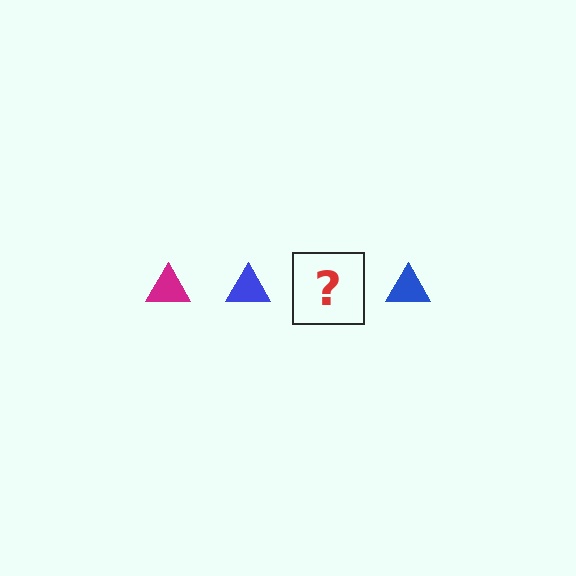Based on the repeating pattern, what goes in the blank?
The blank should be a magenta triangle.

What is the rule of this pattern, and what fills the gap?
The rule is that the pattern cycles through magenta, blue triangles. The gap should be filled with a magenta triangle.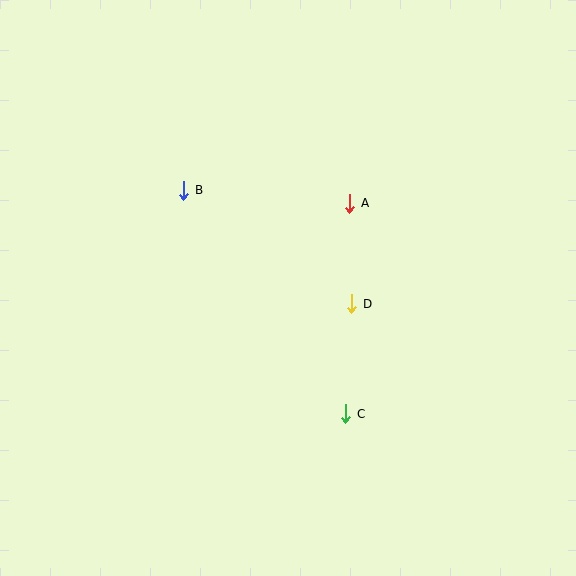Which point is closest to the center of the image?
Point D at (352, 304) is closest to the center.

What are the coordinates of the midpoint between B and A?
The midpoint between B and A is at (267, 197).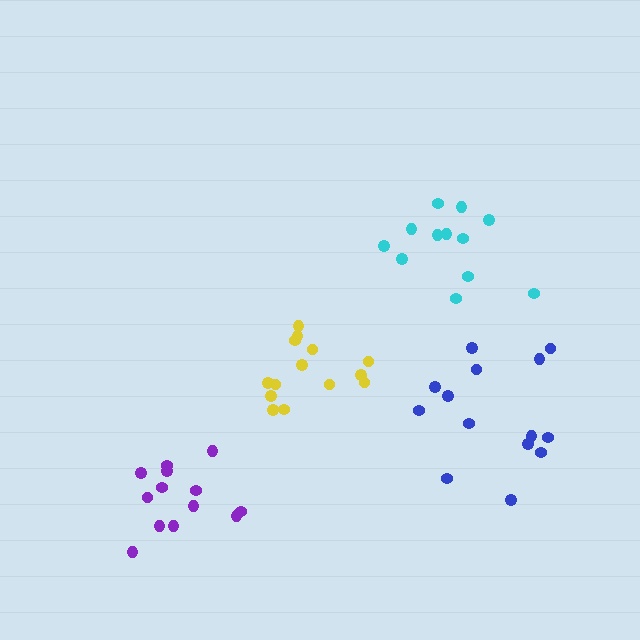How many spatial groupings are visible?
There are 4 spatial groupings.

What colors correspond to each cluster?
The clusters are colored: cyan, blue, purple, yellow.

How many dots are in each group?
Group 1: 12 dots, Group 2: 14 dots, Group 3: 13 dots, Group 4: 14 dots (53 total).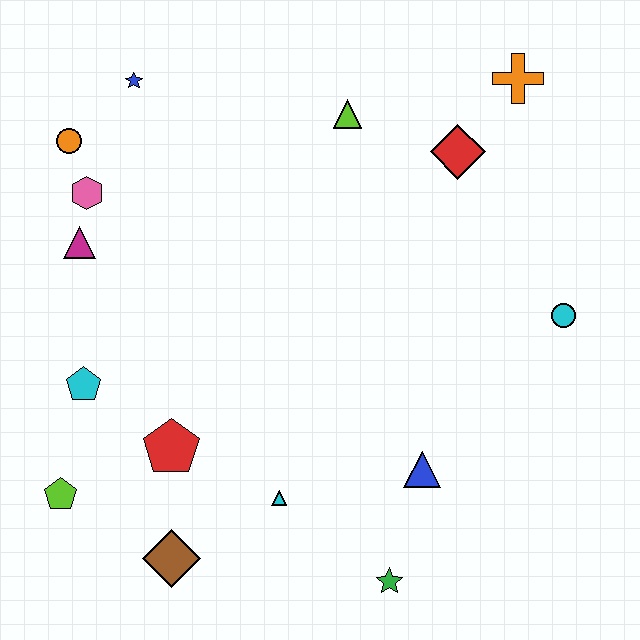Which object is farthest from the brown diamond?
The orange cross is farthest from the brown diamond.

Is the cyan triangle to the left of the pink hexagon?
No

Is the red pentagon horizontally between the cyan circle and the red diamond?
No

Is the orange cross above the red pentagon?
Yes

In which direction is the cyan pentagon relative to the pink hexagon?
The cyan pentagon is below the pink hexagon.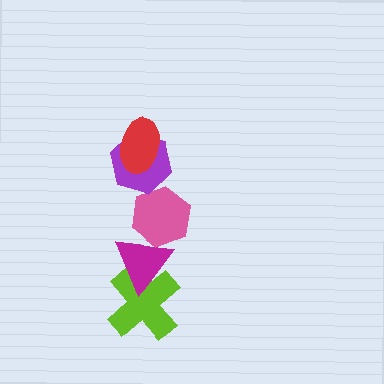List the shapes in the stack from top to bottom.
From top to bottom: the red ellipse, the purple hexagon, the pink hexagon, the magenta triangle, the lime cross.